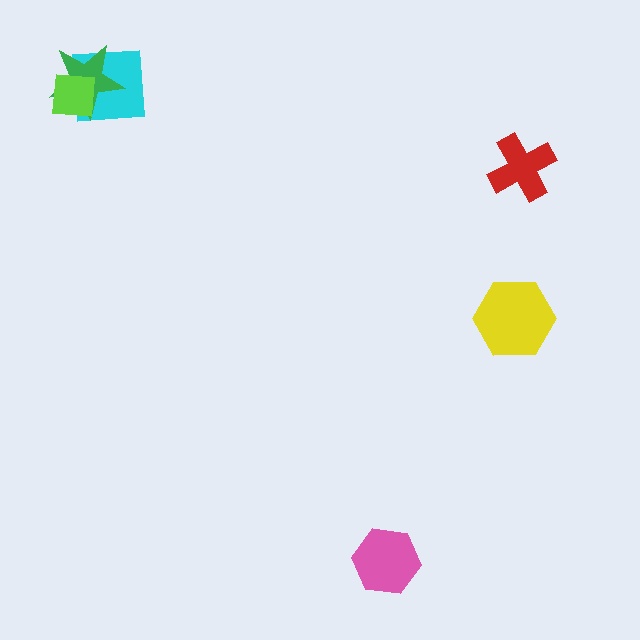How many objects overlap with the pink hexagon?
0 objects overlap with the pink hexagon.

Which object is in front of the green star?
The lime square is in front of the green star.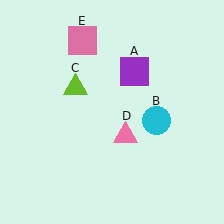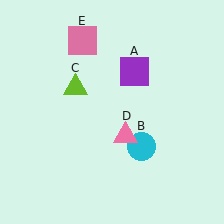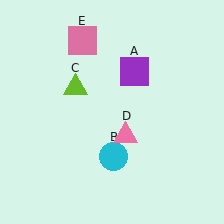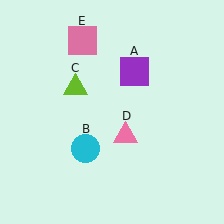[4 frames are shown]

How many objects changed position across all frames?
1 object changed position: cyan circle (object B).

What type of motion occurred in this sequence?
The cyan circle (object B) rotated clockwise around the center of the scene.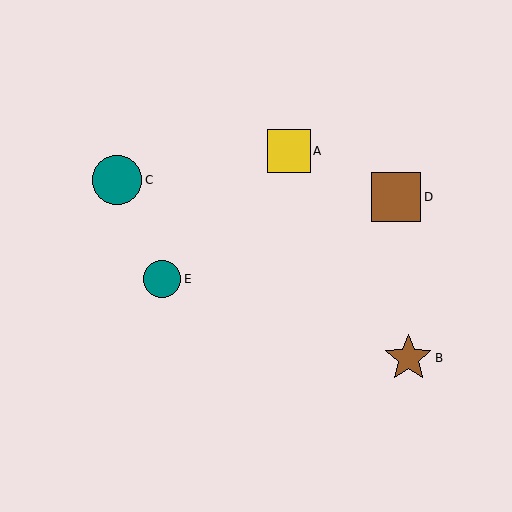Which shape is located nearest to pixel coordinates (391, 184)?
The brown square (labeled D) at (396, 197) is nearest to that location.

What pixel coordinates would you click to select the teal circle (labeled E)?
Click at (162, 279) to select the teal circle E.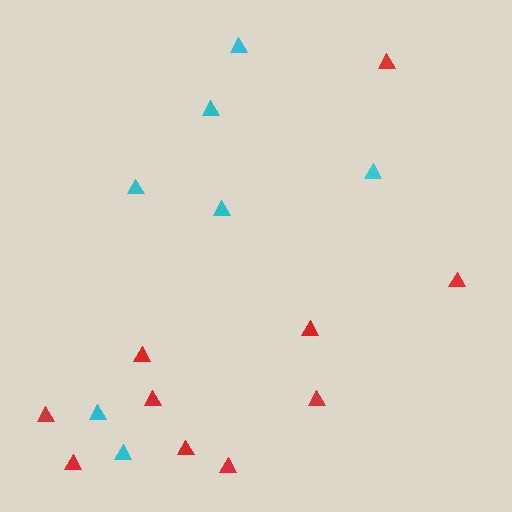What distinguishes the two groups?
There are 2 groups: one group of red triangles (10) and one group of cyan triangles (7).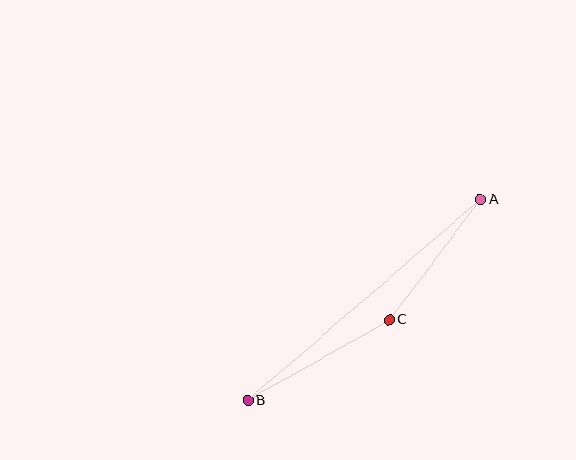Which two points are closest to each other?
Points A and C are closest to each other.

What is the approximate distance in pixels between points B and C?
The distance between B and C is approximately 163 pixels.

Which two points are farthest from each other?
Points A and B are farthest from each other.